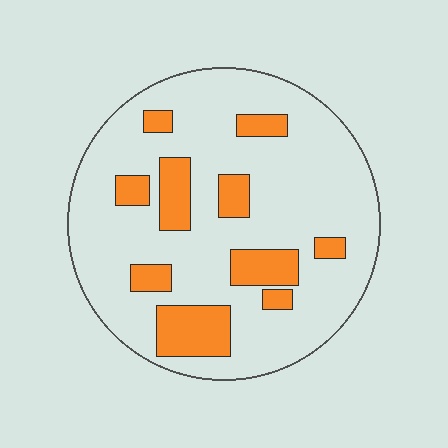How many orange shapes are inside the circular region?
10.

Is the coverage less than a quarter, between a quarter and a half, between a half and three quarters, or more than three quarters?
Less than a quarter.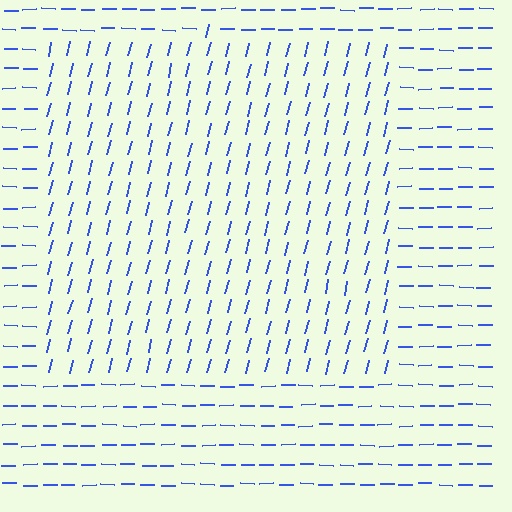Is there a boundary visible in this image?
Yes, there is a texture boundary formed by a change in line orientation.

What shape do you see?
I see a rectangle.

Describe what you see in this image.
The image is filled with small blue line segments. A rectangle region in the image has lines oriented differently from the surrounding lines, creating a visible texture boundary.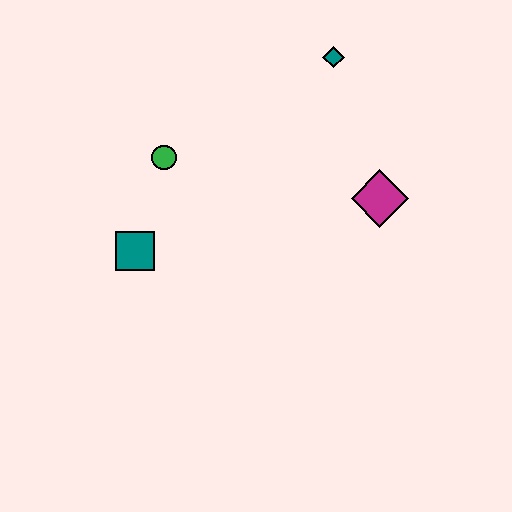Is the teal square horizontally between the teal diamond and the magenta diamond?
No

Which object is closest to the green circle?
The teal square is closest to the green circle.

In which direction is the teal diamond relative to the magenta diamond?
The teal diamond is above the magenta diamond.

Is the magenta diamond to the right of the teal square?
Yes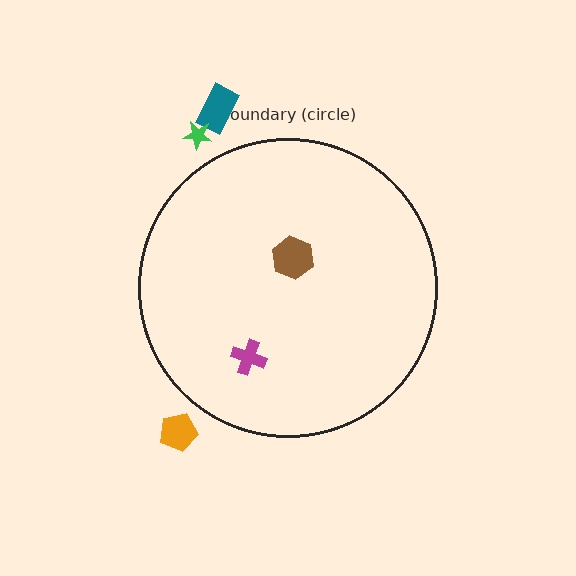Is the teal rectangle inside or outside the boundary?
Outside.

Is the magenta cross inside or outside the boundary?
Inside.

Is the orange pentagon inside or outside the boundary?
Outside.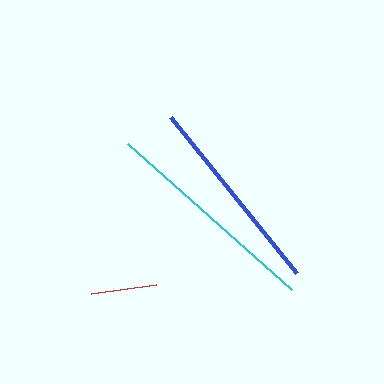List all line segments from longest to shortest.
From longest to shortest: cyan, blue, red.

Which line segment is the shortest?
The red line is the shortest at approximately 66 pixels.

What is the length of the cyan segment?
The cyan segment is approximately 219 pixels long.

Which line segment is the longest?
The cyan line is the longest at approximately 219 pixels.